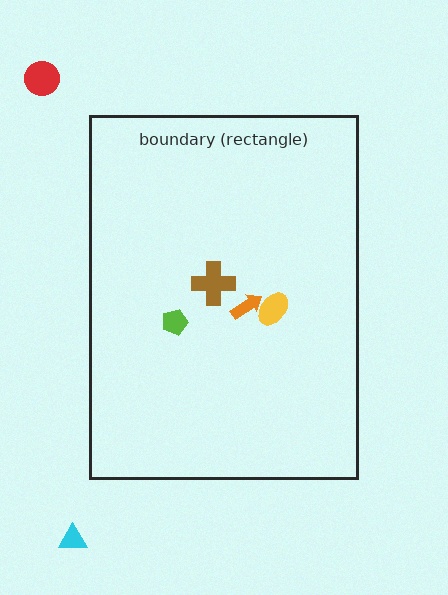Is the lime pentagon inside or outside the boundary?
Inside.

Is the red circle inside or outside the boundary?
Outside.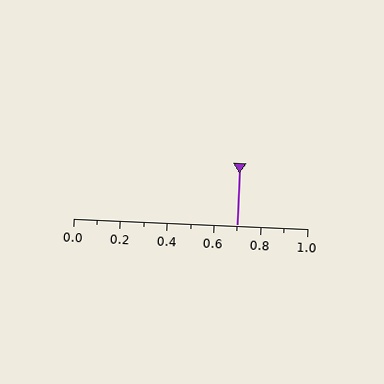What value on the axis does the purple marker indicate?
The marker indicates approximately 0.7.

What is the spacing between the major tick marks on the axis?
The major ticks are spaced 0.2 apart.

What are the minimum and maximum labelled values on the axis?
The axis runs from 0.0 to 1.0.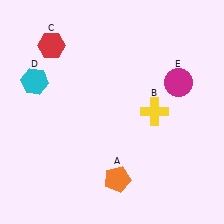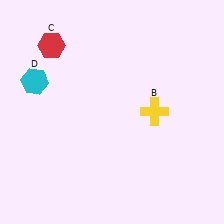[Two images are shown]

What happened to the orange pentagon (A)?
The orange pentagon (A) was removed in Image 2. It was in the bottom-right area of Image 1.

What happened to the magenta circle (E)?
The magenta circle (E) was removed in Image 2. It was in the top-right area of Image 1.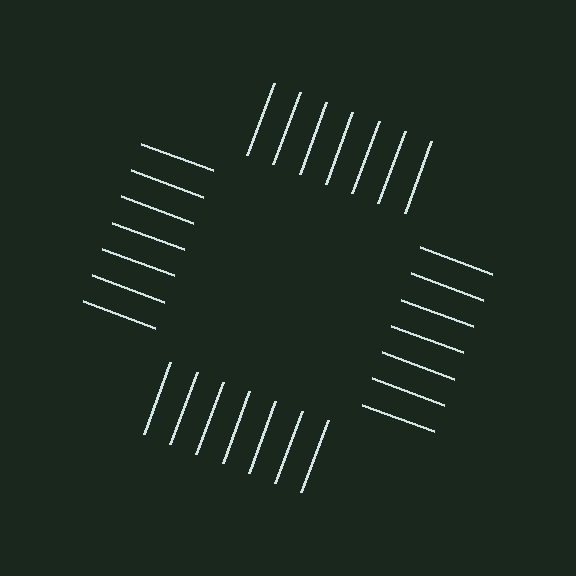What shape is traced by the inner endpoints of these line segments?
An illusory square — the line segments terminate on its edges but no continuous stroke is drawn.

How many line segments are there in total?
28 — 7 along each of the 4 edges.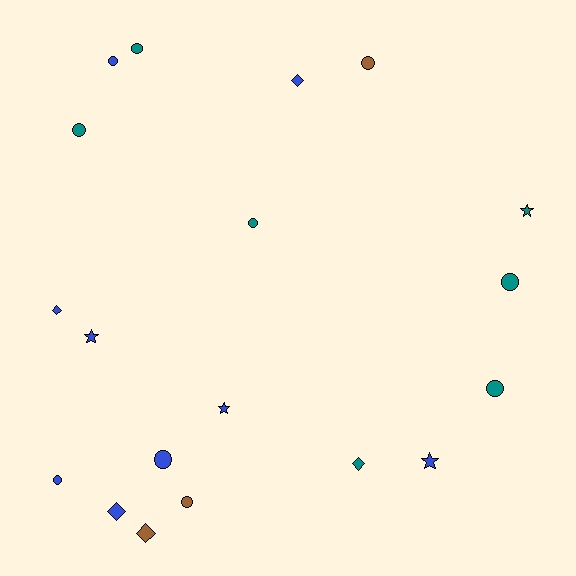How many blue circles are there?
There are 3 blue circles.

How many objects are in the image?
There are 19 objects.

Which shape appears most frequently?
Circle, with 10 objects.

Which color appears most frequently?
Blue, with 9 objects.